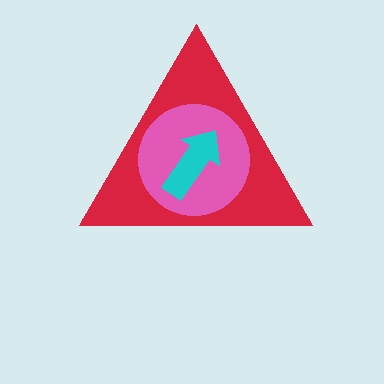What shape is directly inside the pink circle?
The cyan arrow.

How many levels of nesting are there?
3.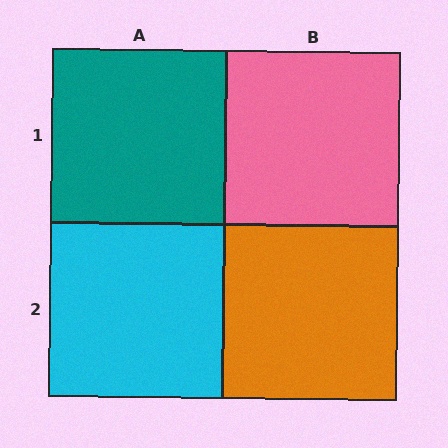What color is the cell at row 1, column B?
Pink.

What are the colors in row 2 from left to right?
Cyan, orange.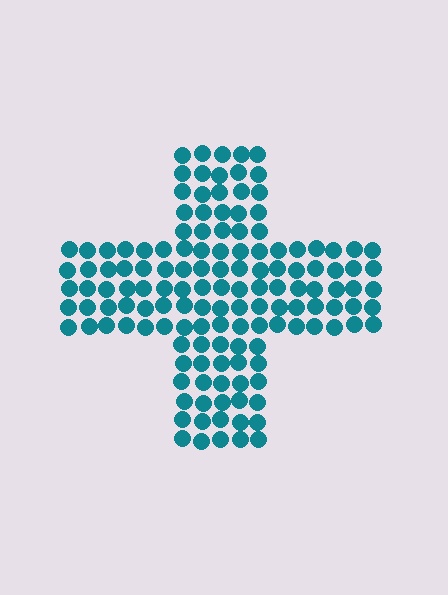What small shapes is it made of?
It is made of small circles.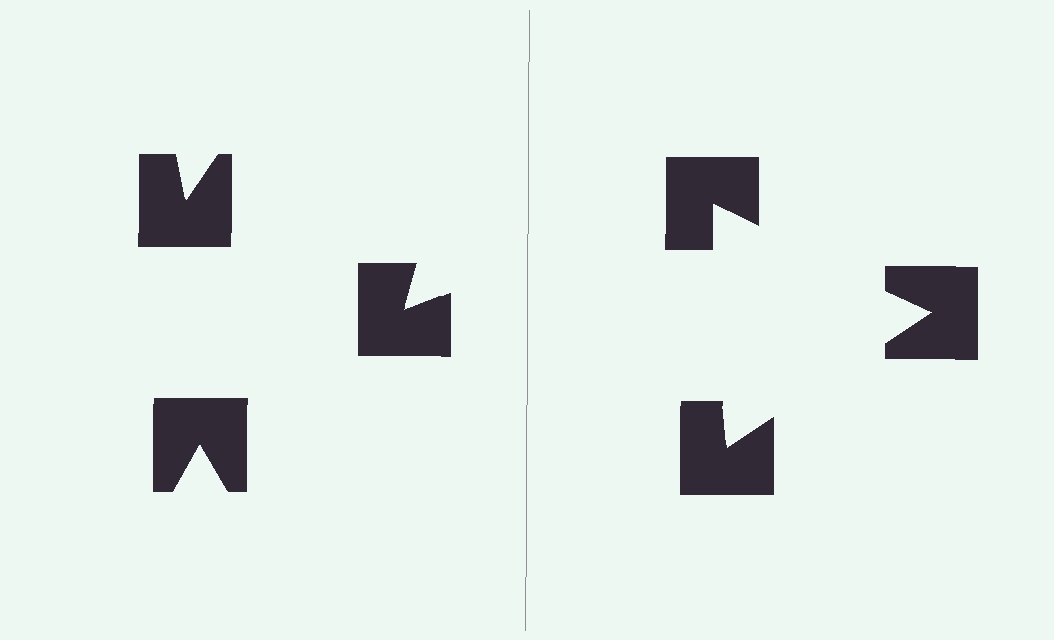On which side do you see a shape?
An illusory triangle appears on the right side. On the left side the wedge cuts are rotated, so no coherent shape forms.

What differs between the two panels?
The notched squares are positioned identically on both sides; only the wedge orientations differ. On the right they align to a triangle; on the left they are misaligned.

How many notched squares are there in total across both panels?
6 — 3 on each side.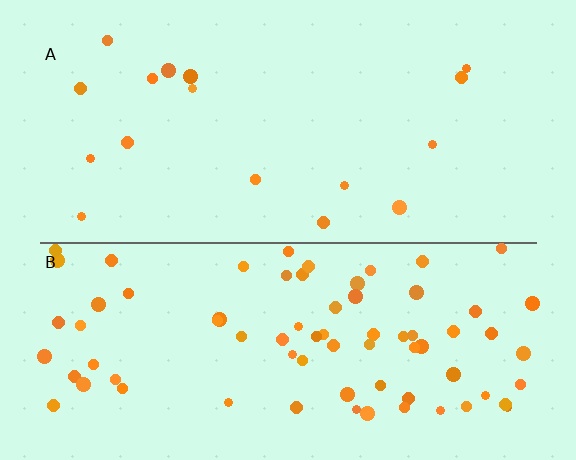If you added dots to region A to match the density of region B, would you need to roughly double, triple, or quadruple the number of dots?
Approximately quadruple.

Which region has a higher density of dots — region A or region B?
B (the bottom).